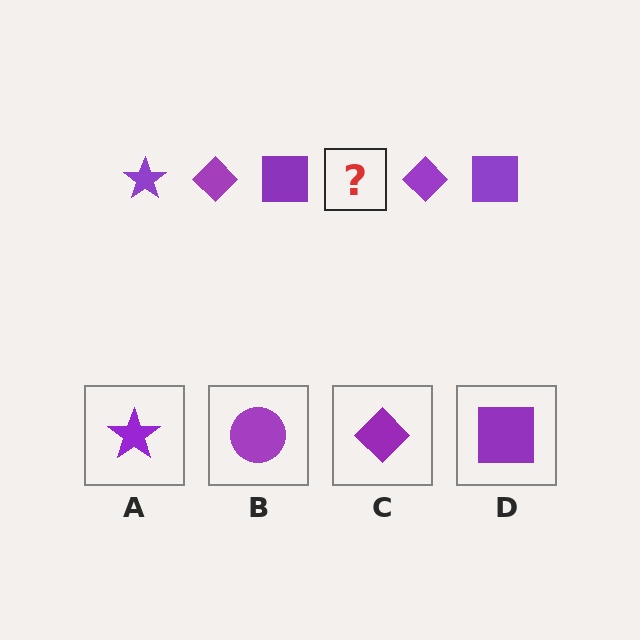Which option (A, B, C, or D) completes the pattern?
A.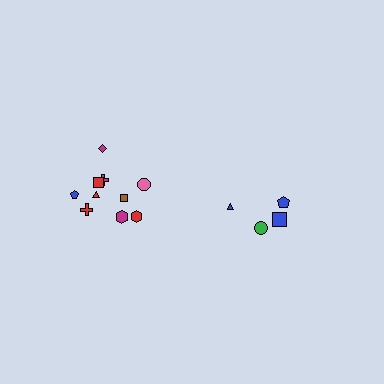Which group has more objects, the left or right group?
The left group.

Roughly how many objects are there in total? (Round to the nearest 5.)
Roughly 15 objects in total.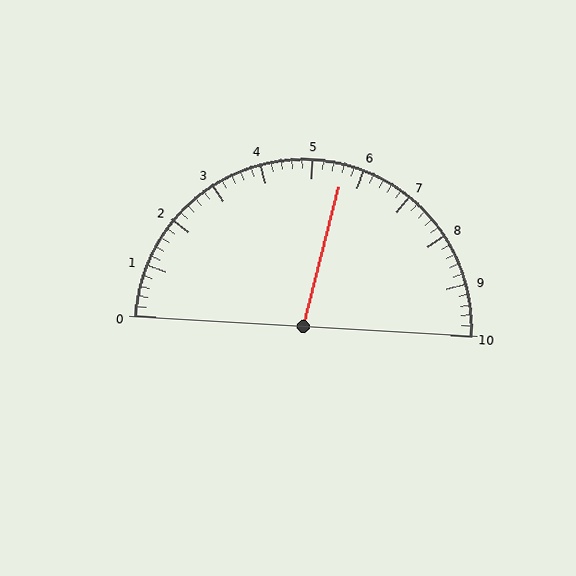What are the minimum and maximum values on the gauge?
The gauge ranges from 0 to 10.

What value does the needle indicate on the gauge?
The needle indicates approximately 5.6.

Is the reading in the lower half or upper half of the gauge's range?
The reading is in the upper half of the range (0 to 10).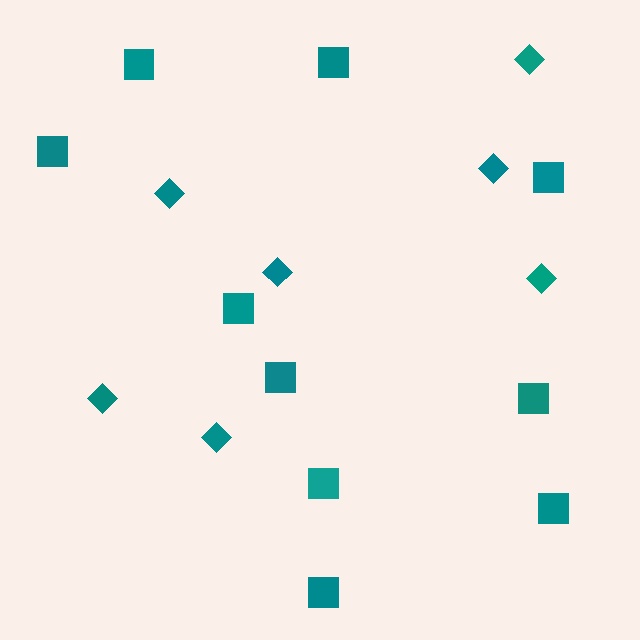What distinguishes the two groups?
There are 2 groups: one group of squares (10) and one group of diamonds (7).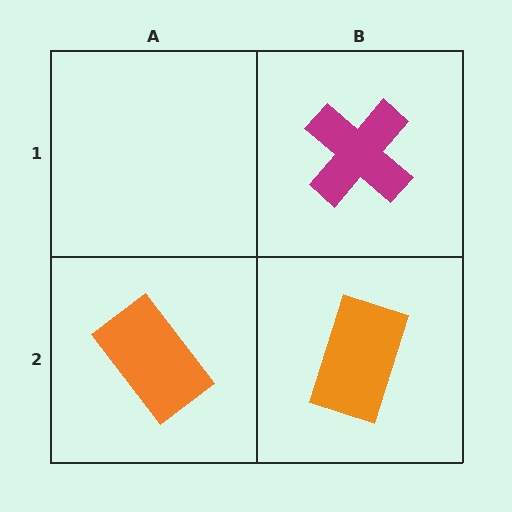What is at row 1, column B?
A magenta cross.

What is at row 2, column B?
An orange rectangle.